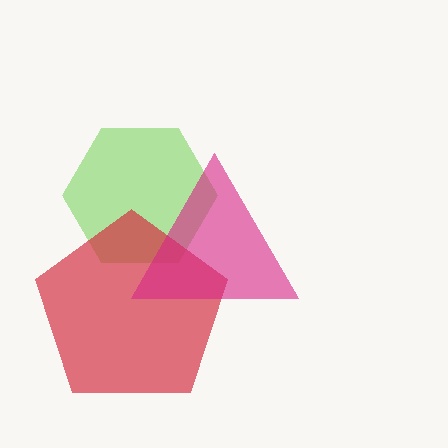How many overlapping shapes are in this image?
There are 3 overlapping shapes in the image.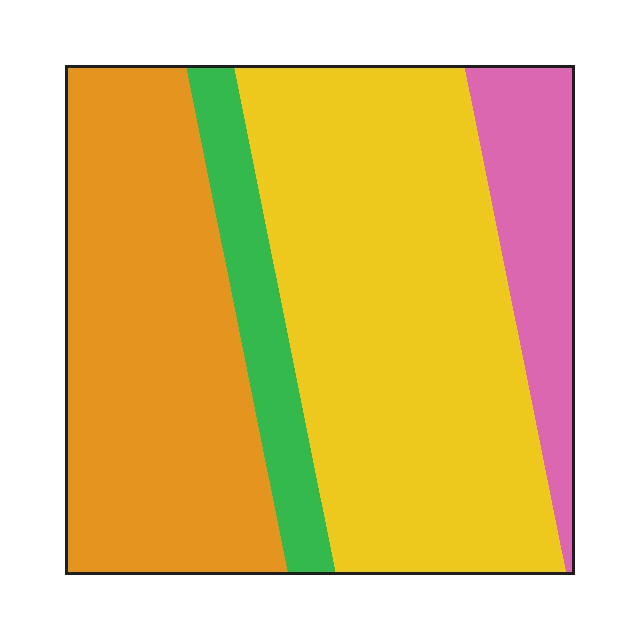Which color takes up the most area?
Yellow, at roughly 45%.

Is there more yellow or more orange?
Yellow.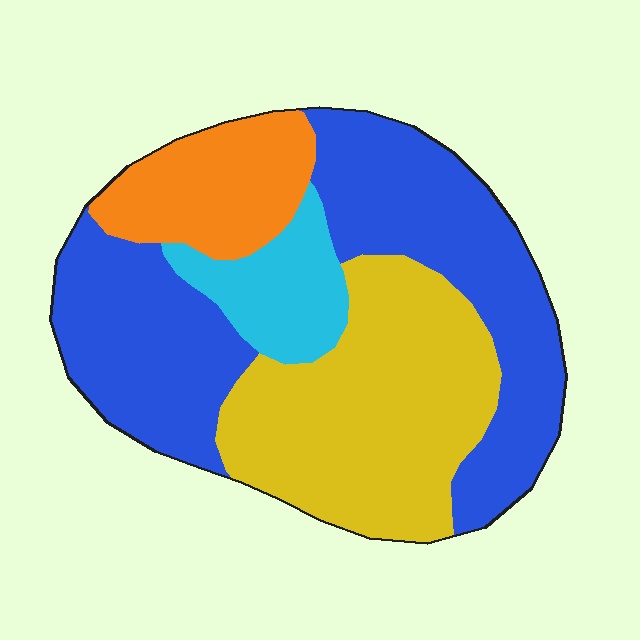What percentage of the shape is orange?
Orange covers 14% of the shape.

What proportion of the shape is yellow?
Yellow takes up between a sixth and a third of the shape.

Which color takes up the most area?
Blue, at roughly 45%.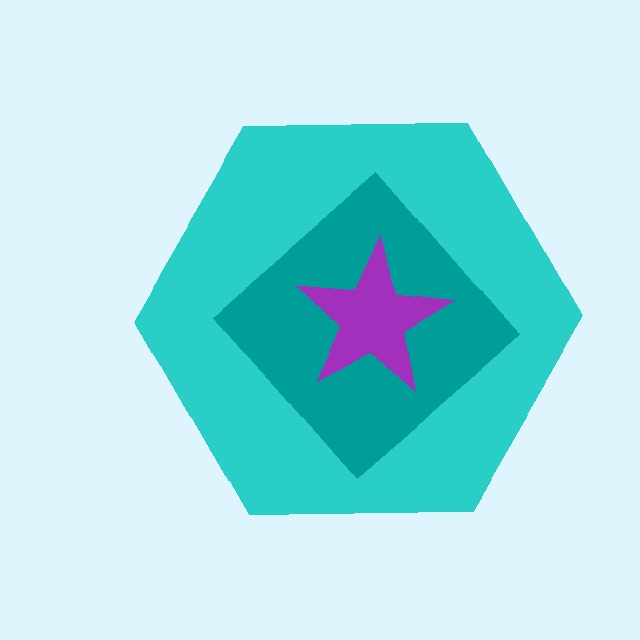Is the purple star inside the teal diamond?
Yes.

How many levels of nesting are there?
3.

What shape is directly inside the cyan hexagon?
The teal diamond.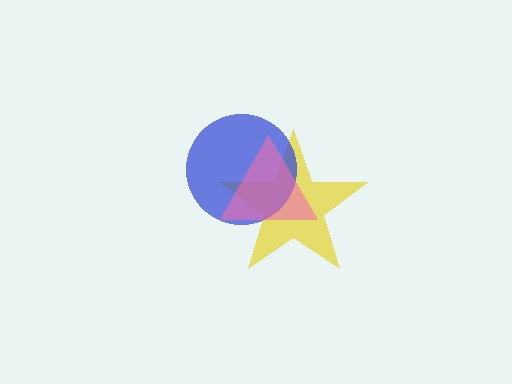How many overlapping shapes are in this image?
There are 3 overlapping shapes in the image.